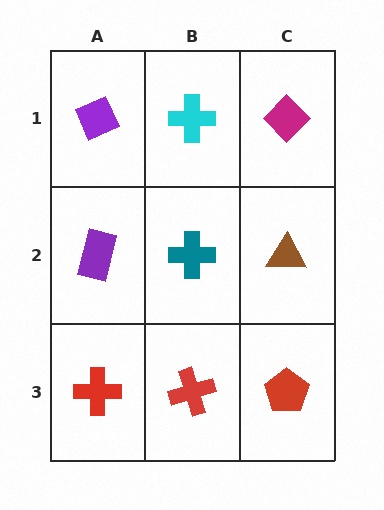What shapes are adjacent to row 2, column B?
A cyan cross (row 1, column B), a red cross (row 3, column B), a purple rectangle (row 2, column A), a brown triangle (row 2, column C).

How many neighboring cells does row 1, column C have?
2.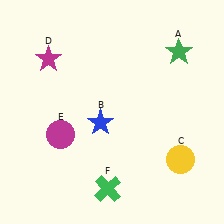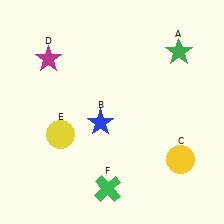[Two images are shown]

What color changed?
The circle (E) changed from magenta in Image 1 to yellow in Image 2.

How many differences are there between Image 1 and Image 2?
There is 1 difference between the two images.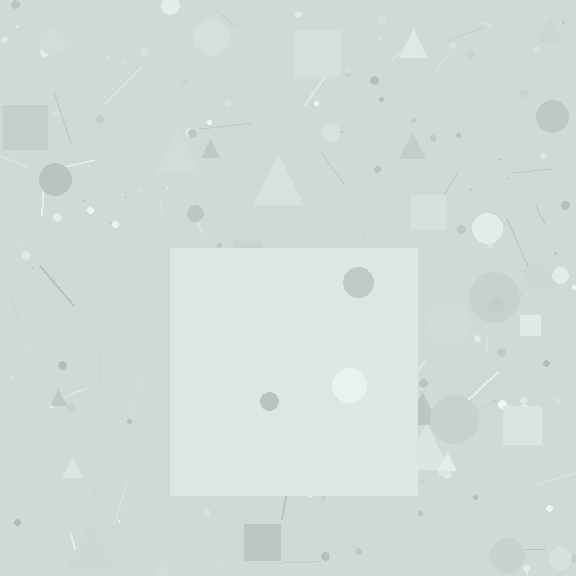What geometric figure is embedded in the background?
A square is embedded in the background.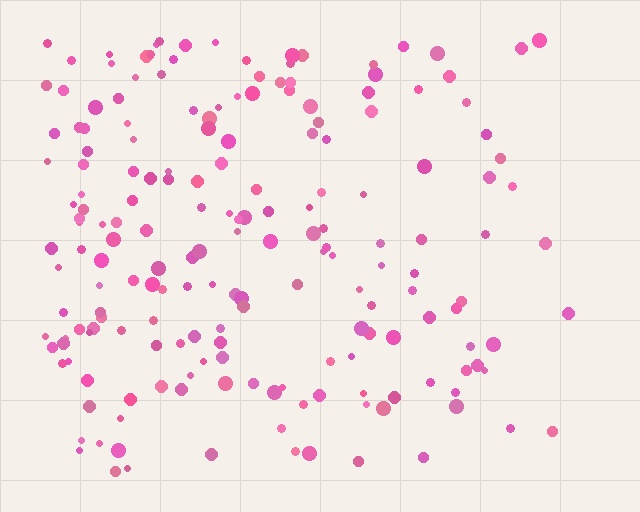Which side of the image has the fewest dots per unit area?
The right.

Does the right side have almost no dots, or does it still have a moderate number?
Still a moderate number, just noticeably fewer than the left.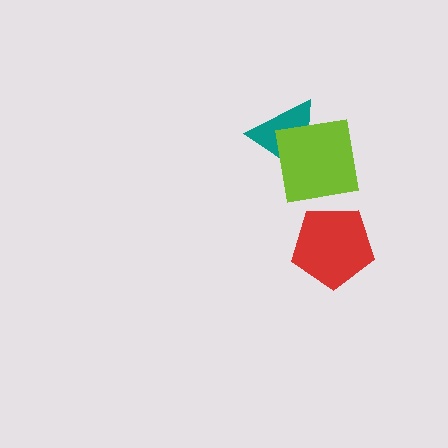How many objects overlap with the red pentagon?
0 objects overlap with the red pentagon.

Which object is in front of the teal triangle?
The lime square is in front of the teal triangle.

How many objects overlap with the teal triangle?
1 object overlaps with the teal triangle.